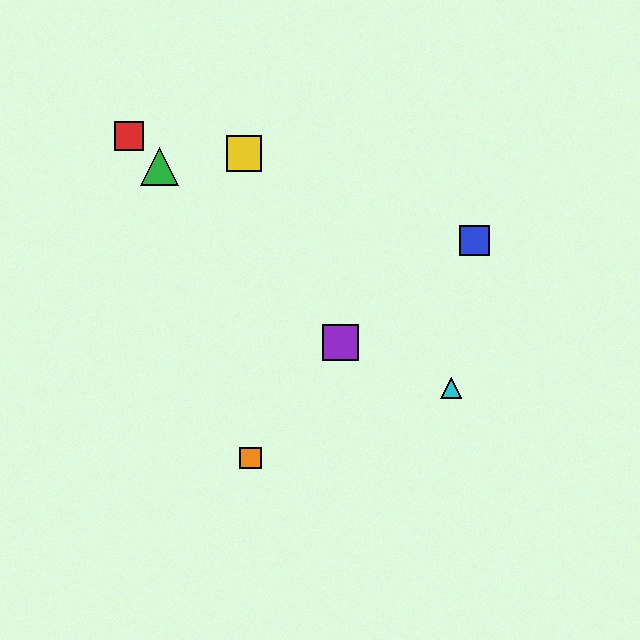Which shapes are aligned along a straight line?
The red square, the green triangle, the purple square are aligned along a straight line.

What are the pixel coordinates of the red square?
The red square is at (129, 136).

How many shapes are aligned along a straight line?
3 shapes (the red square, the green triangle, the purple square) are aligned along a straight line.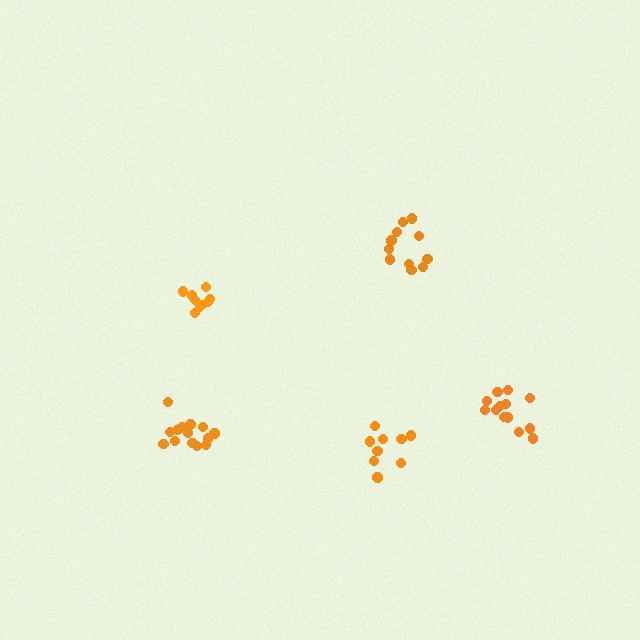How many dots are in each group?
Group 1: 13 dots, Group 2: 11 dots, Group 3: 9 dots, Group 4: 15 dots, Group 5: 9 dots (57 total).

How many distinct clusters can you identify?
There are 5 distinct clusters.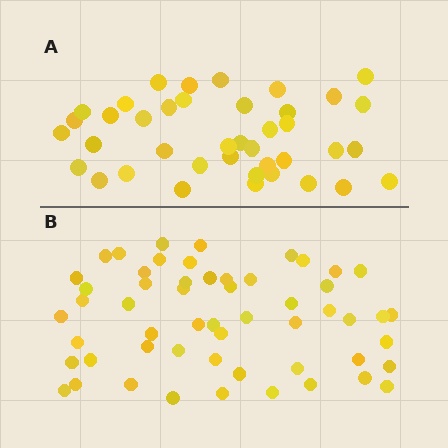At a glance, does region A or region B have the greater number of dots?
Region B (the bottom region) has more dots.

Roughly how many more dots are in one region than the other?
Region B has approximately 15 more dots than region A.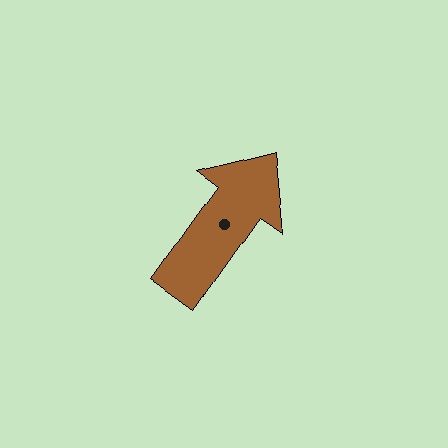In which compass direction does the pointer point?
Northeast.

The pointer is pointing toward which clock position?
Roughly 1 o'clock.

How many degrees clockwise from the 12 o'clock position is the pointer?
Approximately 35 degrees.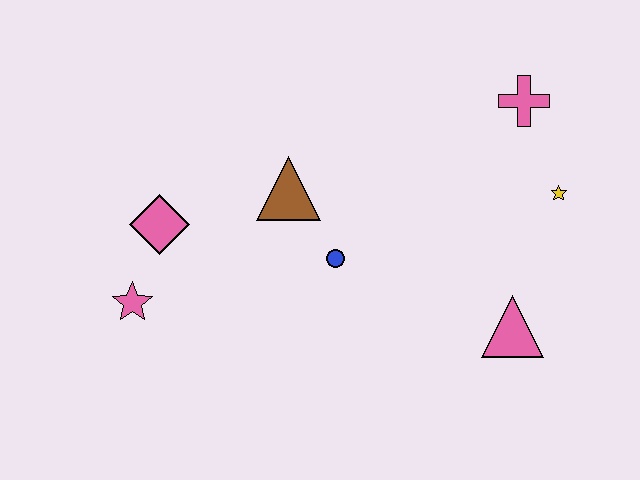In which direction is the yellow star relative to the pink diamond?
The yellow star is to the right of the pink diamond.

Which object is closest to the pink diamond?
The pink star is closest to the pink diamond.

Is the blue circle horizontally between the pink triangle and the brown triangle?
Yes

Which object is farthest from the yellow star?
The pink star is farthest from the yellow star.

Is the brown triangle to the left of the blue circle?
Yes